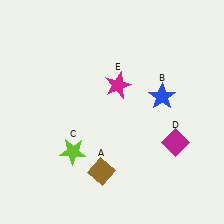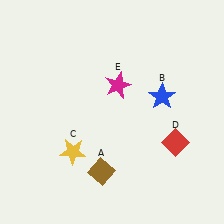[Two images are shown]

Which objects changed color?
C changed from lime to yellow. D changed from magenta to red.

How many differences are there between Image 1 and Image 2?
There are 2 differences between the two images.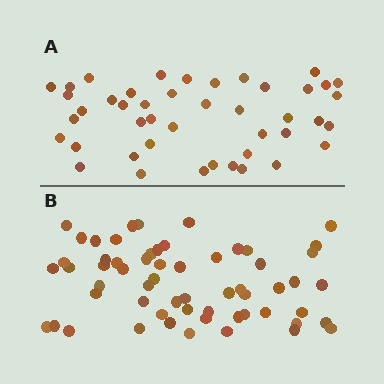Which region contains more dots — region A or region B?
Region B (the bottom region) has more dots.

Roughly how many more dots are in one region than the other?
Region B has approximately 15 more dots than region A.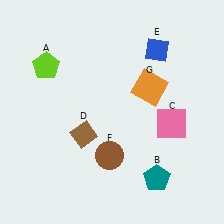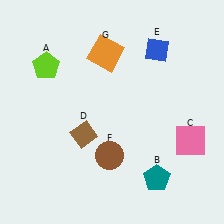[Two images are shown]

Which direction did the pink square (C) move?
The pink square (C) moved right.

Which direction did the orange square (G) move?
The orange square (G) moved left.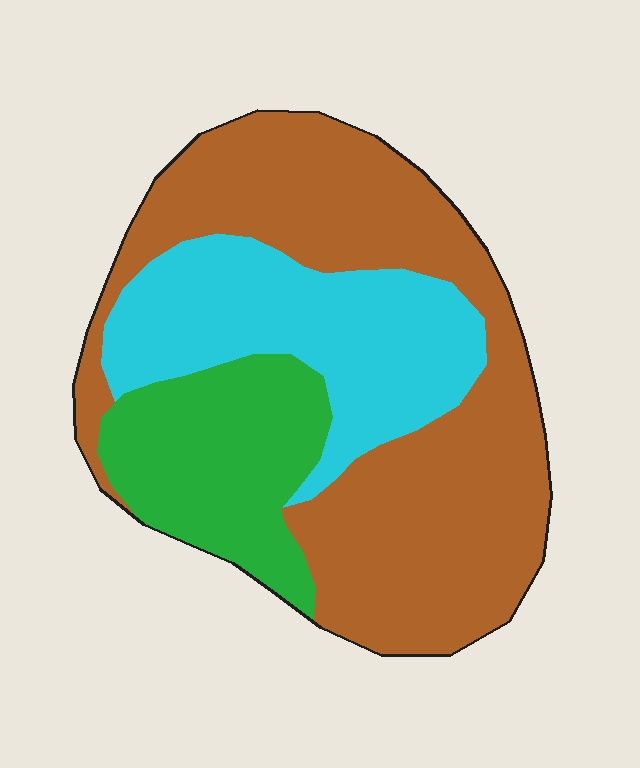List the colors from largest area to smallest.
From largest to smallest: brown, cyan, green.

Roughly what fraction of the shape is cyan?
Cyan takes up between a quarter and a half of the shape.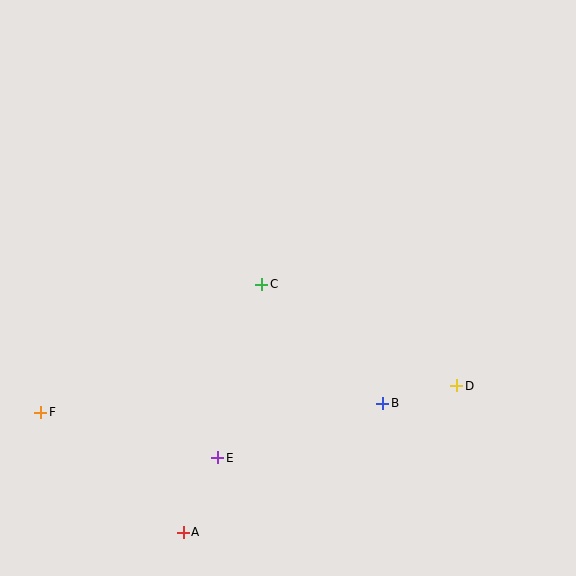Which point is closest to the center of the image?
Point C at (262, 285) is closest to the center.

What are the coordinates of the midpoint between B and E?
The midpoint between B and E is at (300, 431).